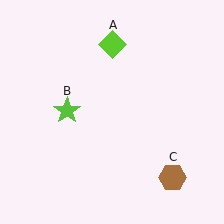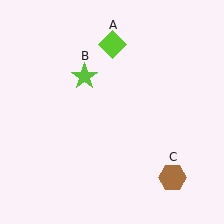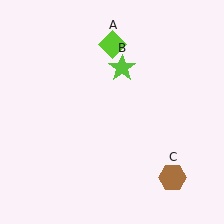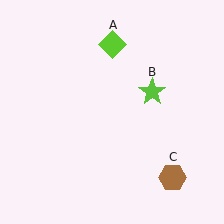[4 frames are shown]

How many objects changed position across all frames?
1 object changed position: lime star (object B).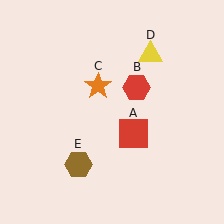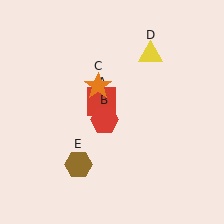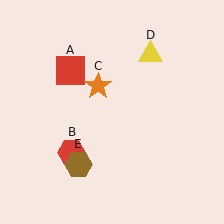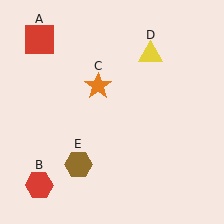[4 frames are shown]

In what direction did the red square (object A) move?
The red square (object A) moved up and to the left.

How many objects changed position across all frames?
2 objects changed position: red square (object A), red hexagon (object B).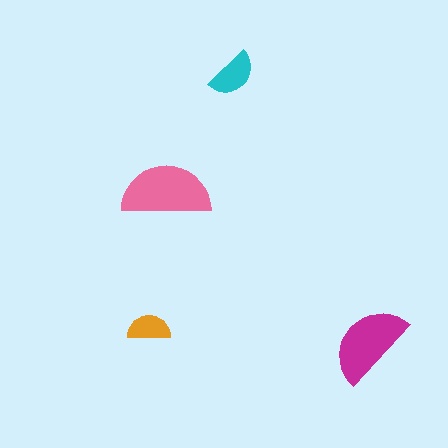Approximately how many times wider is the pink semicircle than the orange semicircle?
About 2 times wider.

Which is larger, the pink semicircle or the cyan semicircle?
The pink one.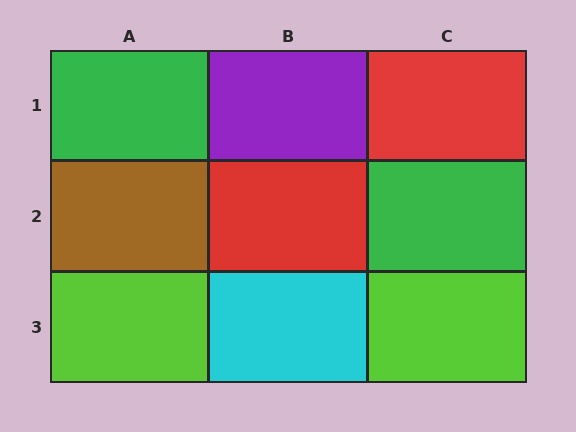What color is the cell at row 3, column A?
Lime.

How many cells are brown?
1 cell is brown.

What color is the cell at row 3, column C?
Lime.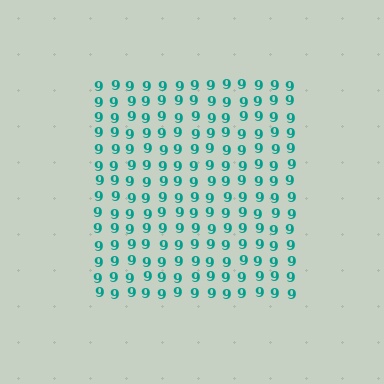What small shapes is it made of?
It is made of small digit 9's.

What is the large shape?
The large shape is a square.